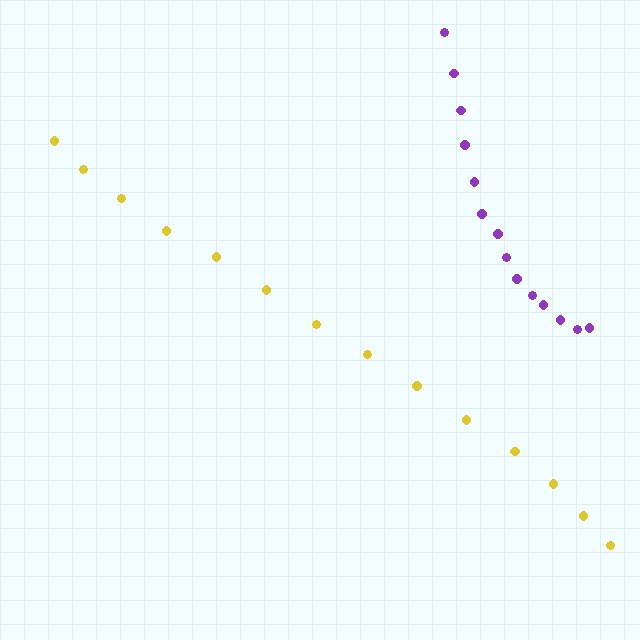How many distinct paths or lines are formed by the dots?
There are 2 distinct paths.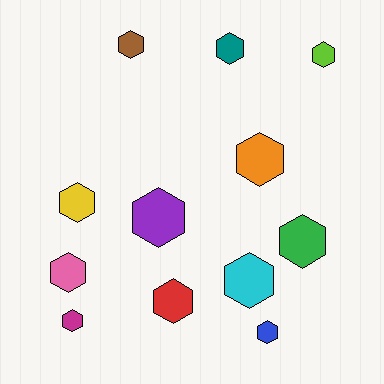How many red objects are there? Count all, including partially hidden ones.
There is 1 red object.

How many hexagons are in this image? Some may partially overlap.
There are 12 hexagons.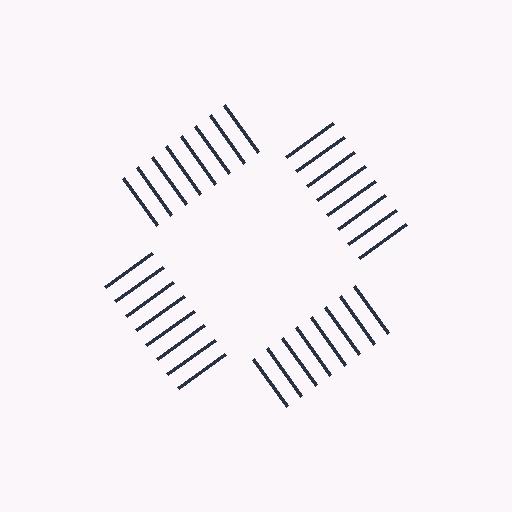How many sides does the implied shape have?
4 sides — the line-ends trace a square.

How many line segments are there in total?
32 — 8 along each of the 4 edges.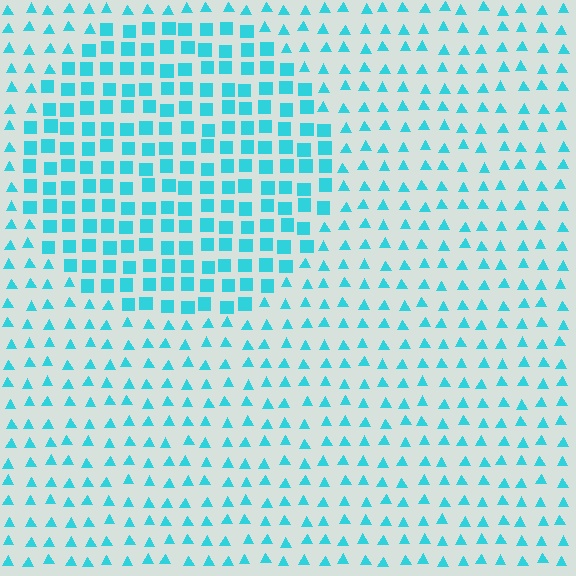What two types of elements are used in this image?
The image uses squares inside the circle region and triangles outside it.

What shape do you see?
I see a circle.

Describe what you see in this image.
The image is filled with small cyan elements arranged in a uniform grid. A circle-shaped region contains squares, while the surrounding area contains triangles. The boundary is defined purely by the change in element shape.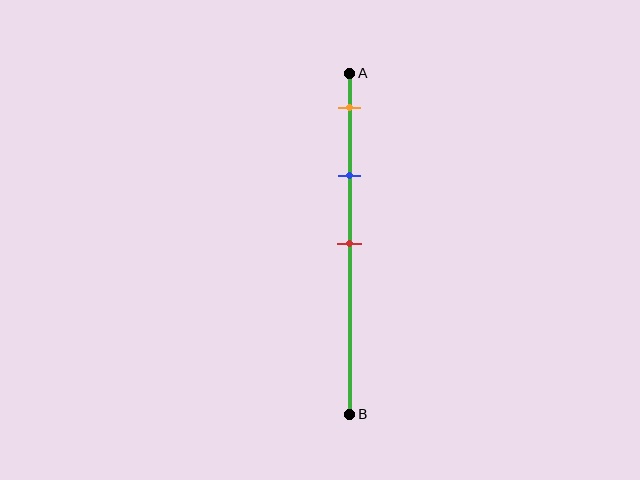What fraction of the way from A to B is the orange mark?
The orange mark is approximately 10% (0.1) of the way from A to B.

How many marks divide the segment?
There are 3 marks dividing the segment.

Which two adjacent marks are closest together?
The orange and blue marks are the closest adjacent pair.